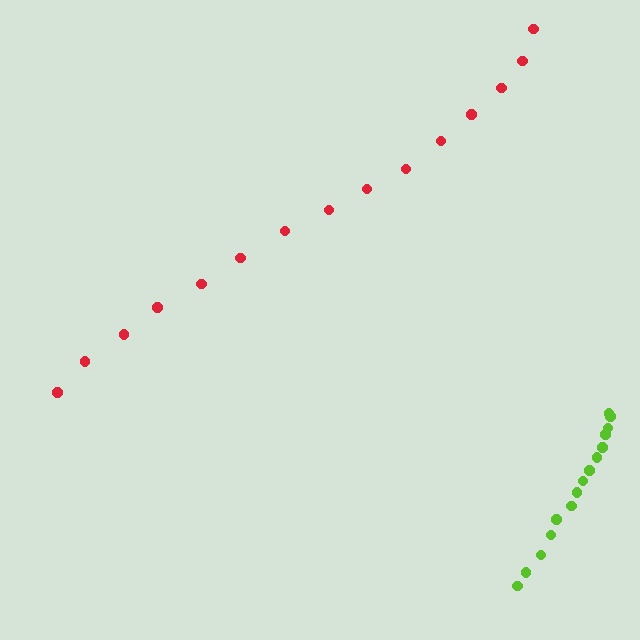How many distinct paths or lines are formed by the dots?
There are 2 distinct paths.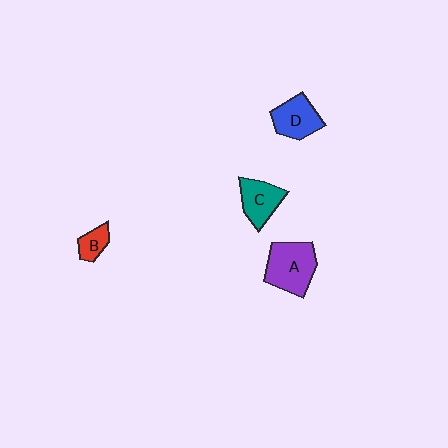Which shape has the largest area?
Shape A (purple).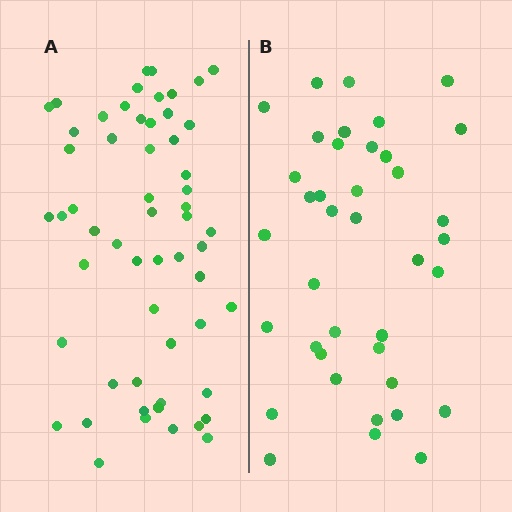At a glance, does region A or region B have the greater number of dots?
Region A (the left region) has more dots.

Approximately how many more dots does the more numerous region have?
Region A has approximately 20 more dots than region B.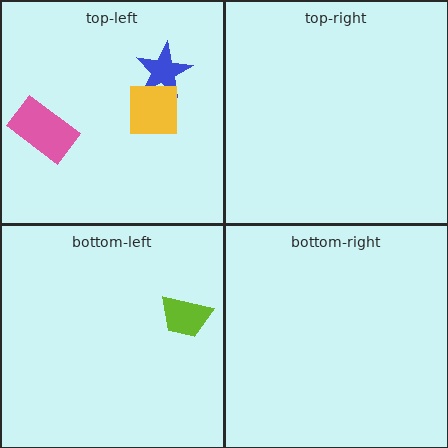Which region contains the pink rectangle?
The top-left region.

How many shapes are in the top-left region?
3.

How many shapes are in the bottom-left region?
1.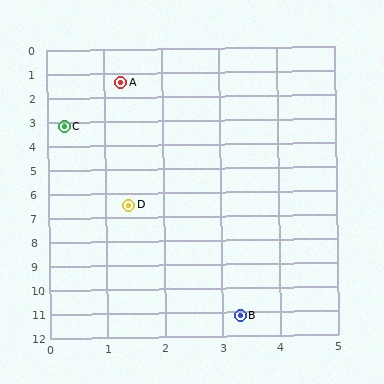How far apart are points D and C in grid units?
Points D and C are about 3.5 grid units apart.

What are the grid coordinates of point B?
Point B is at approximately (3.3, 11.2).